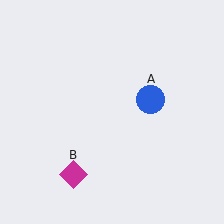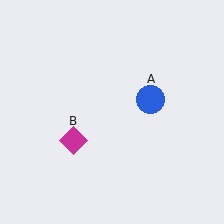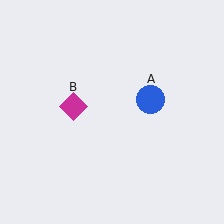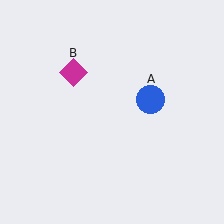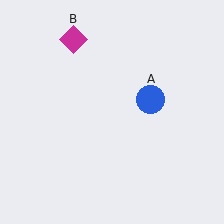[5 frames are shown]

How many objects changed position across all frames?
1 object changed position: magenta diamond (object B).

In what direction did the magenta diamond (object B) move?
The magenta diamond (object B) moved up.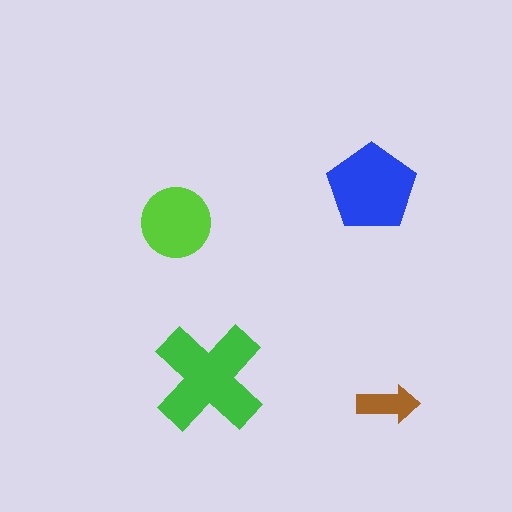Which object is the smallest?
The brown arrow.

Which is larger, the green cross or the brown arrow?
The green cross.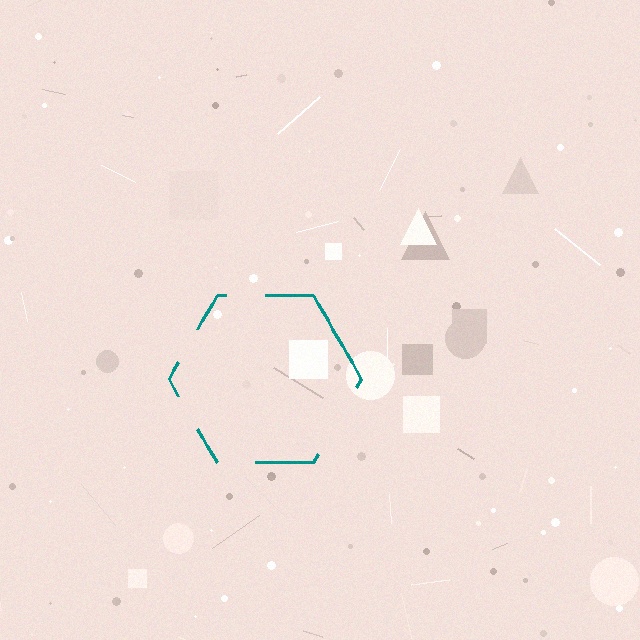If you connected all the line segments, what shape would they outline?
They would outline a hexagon.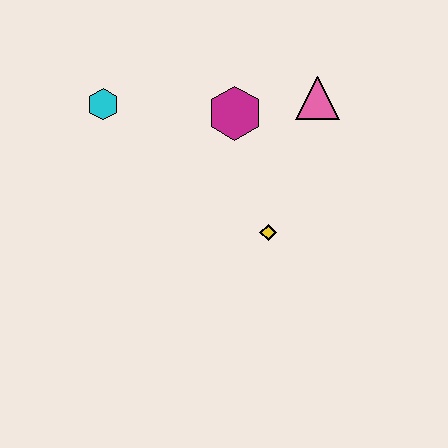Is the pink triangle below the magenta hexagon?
No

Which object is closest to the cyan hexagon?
The magenta hexagon is closest to the cyan hexagon.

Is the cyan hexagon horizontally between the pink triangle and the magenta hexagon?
No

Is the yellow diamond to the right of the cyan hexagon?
Yes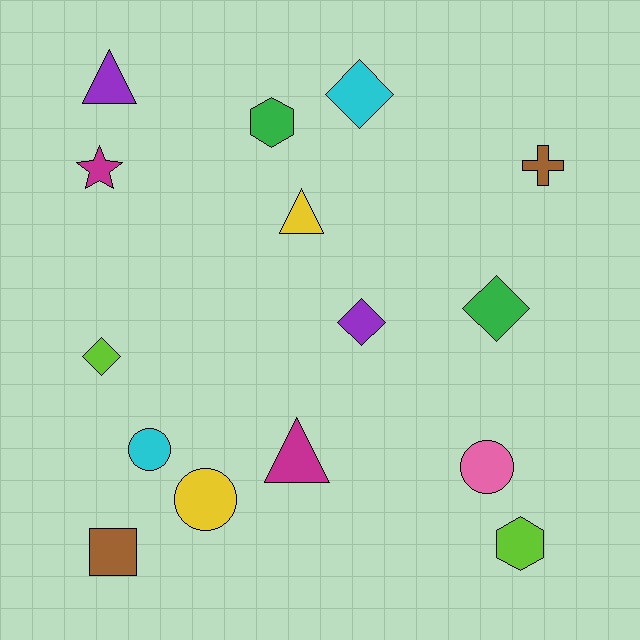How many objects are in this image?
There are 15 objects.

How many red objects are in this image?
There are no red objects.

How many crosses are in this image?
There is 1 cross.